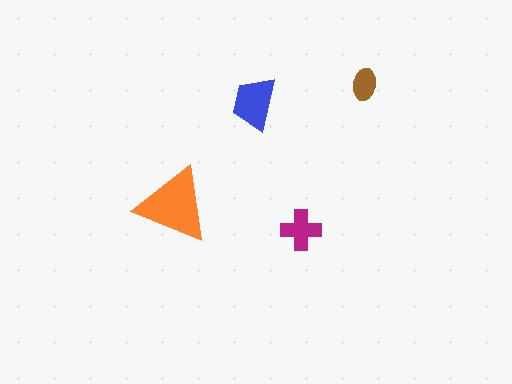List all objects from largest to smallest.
The orange triangle, the blue trapezoid, the magenta cross, the brown ellipse.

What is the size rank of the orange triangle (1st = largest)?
1st.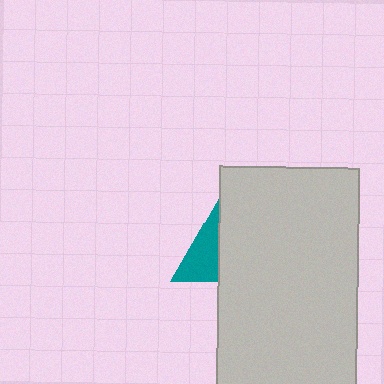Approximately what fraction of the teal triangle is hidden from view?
Roughly 68% of the teal triangle is hidden behind the light gray rectangle.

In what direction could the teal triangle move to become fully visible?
The teal triangle could move left. That would shift it out from behind the light gray rectangle entirely.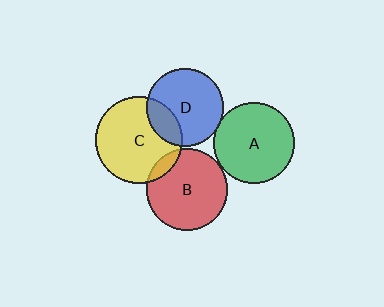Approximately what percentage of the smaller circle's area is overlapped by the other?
Approximately 10%.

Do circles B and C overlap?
Yes.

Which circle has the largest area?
Circle C (yellow).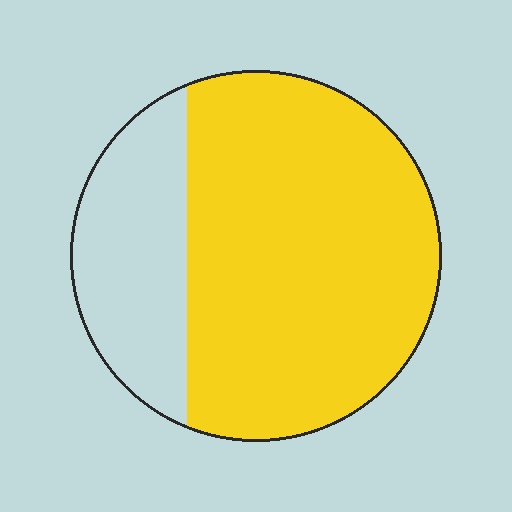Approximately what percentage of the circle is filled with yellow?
Approximately 75%.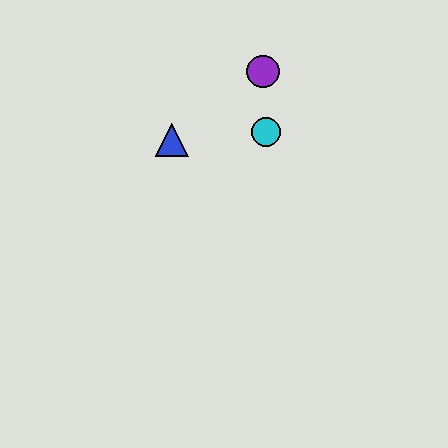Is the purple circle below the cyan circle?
No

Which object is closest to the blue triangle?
The cyan circle is closest to the blue triangle.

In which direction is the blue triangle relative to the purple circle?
The blue triangle is to the left of the purple circle.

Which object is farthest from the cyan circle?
The blue triangle is farthest from the cyan circle.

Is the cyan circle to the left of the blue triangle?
No